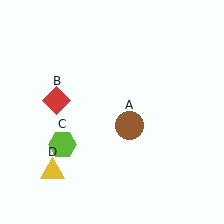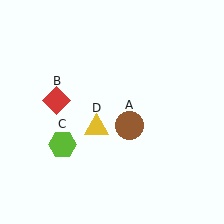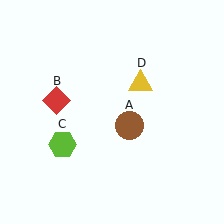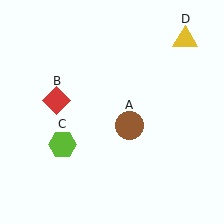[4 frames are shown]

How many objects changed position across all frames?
1 object changed position: yellow triangle (object D).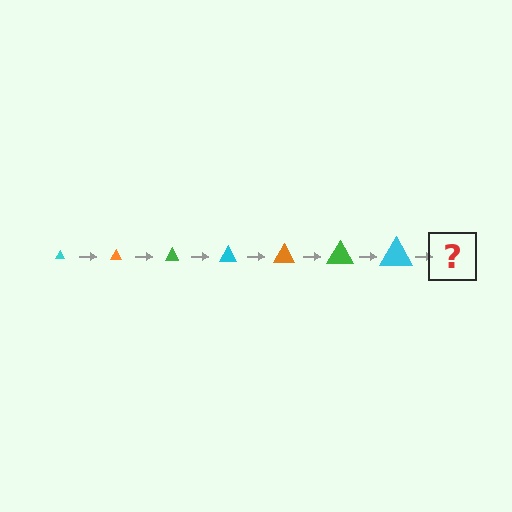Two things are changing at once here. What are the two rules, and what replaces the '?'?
The two rules are that the triangle grows larger each step and the color cycles through cyan, orange, and green. The '?' should be an orange triangle, larger than the previous one.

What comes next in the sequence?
The next element should be an orange triangle, larger than the previous one.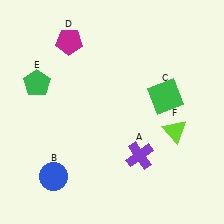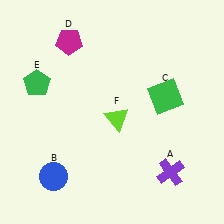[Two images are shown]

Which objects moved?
The objects that moved are: the purple cross (A), the lime triangle (F).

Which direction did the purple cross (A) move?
The purple cross (A) moved right.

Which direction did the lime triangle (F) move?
The lime triangle (F) moved left.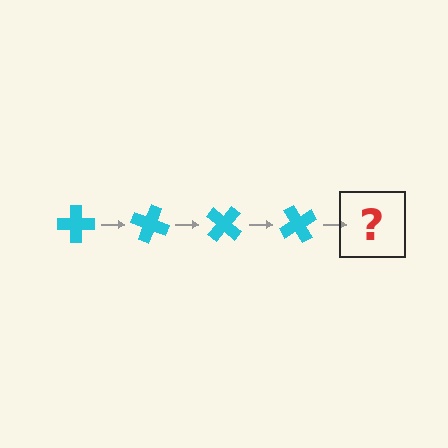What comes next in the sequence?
The next element should be a cyan cross rotated 80 degrees.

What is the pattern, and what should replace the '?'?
The pattern is that the cross rotates 20 degrees each step. The '?' should be a cyan cross rotated 80 degrees.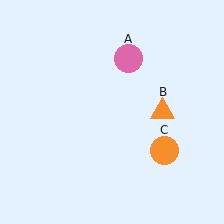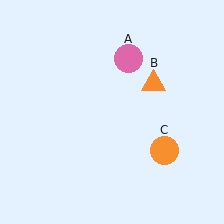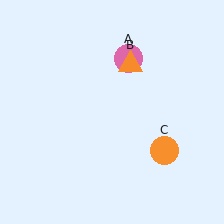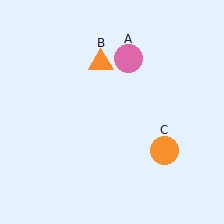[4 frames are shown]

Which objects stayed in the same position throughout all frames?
Pink circle (object A) and orange circle (object C) remained stationary.